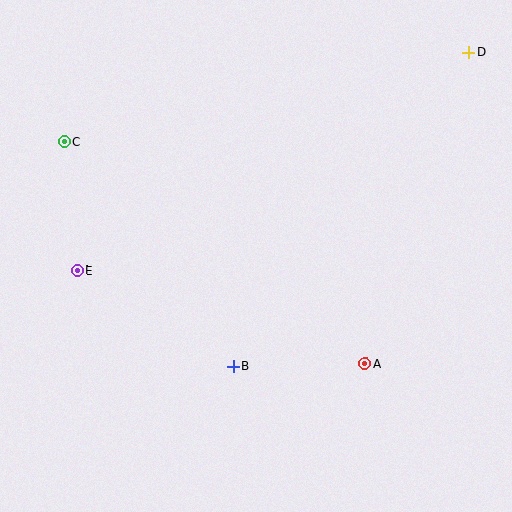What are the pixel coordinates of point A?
Point A is at (365, 364).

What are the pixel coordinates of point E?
Point E is at (77, 271).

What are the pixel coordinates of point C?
Point C is at (64, 142).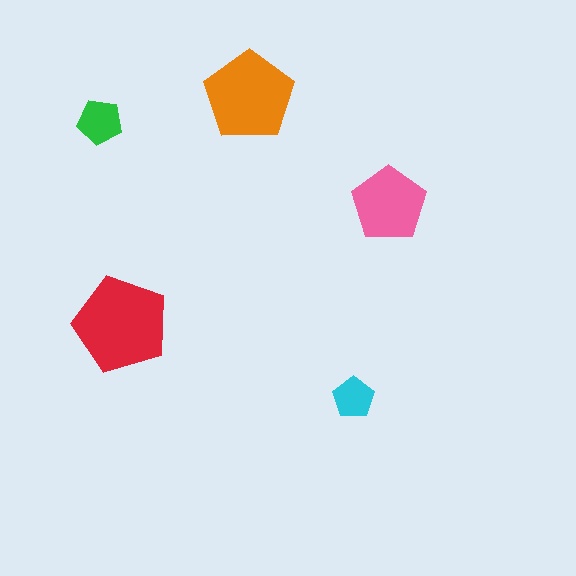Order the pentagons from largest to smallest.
the red one, the orange one, the pink one, the green one, the cyan one.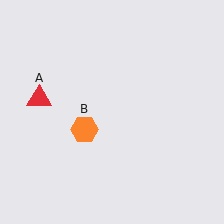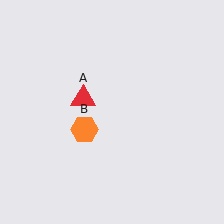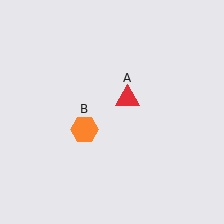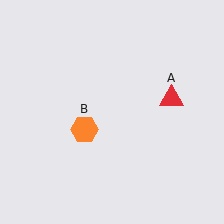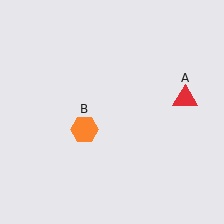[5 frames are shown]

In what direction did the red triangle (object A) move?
The red triangle (object A) moved right.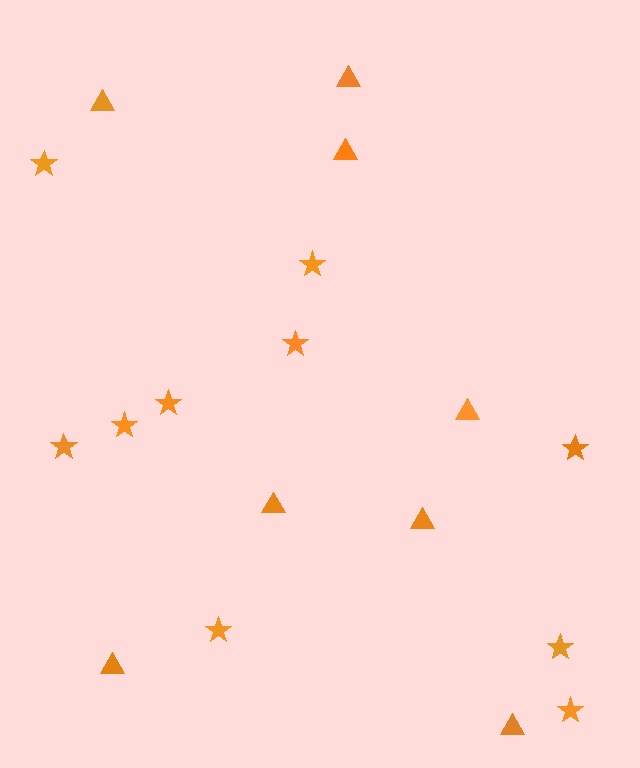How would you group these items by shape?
There are 2 groups: one group of triangles (8) and one group of stars (10).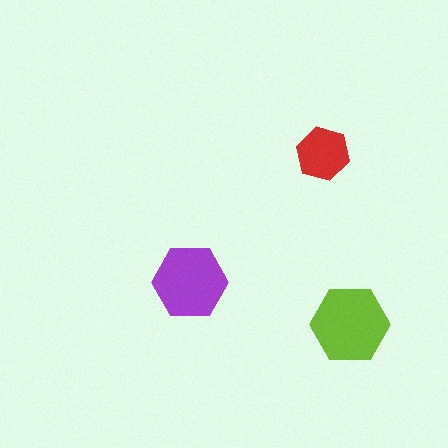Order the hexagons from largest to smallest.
the lime one, the purple one, the red one.